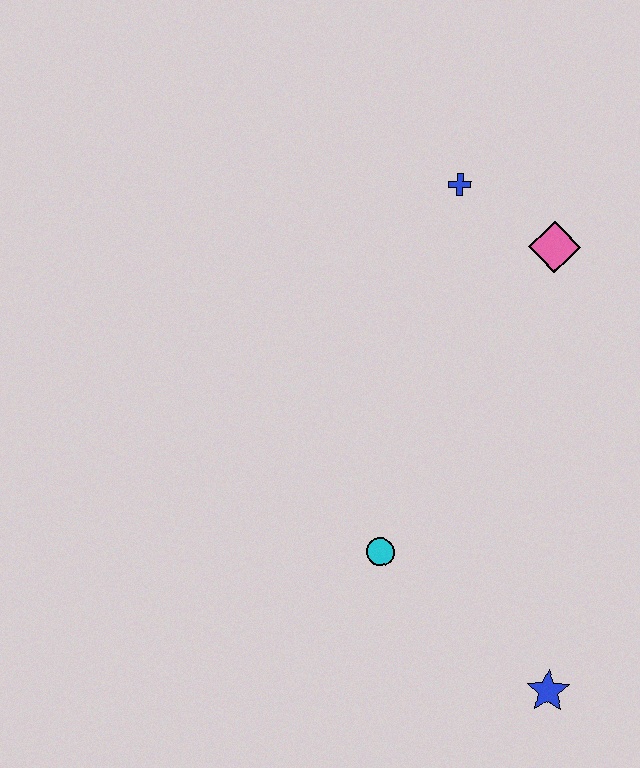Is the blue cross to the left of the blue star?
Yes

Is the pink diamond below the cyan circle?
No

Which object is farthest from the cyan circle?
The blue cross is farthest from the cyan circle.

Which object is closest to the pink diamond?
The blue cross is closest to the pink diamond.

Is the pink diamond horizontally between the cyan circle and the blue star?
Yes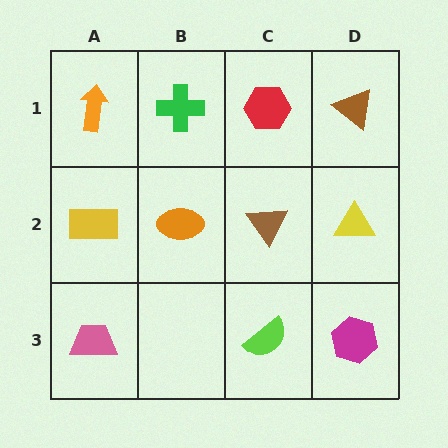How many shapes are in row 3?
3 shapes.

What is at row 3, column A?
A pink trapezoid.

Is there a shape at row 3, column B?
No, that cell is empty.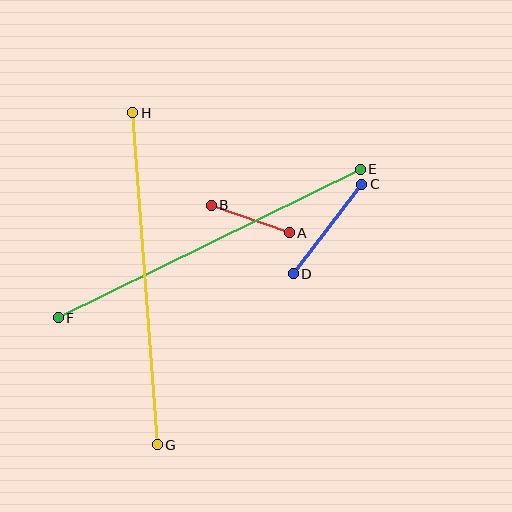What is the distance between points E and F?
The distance is approximately 337 pixels.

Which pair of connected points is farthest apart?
Points E and F are farthest apart.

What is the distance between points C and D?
The distance is approximately 113 pixels.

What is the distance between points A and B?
The distance is approximately 83 pixels.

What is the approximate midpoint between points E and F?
The midpoint is at approximately (209, 243) pixels.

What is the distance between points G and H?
The distance is approximately 333 pixels.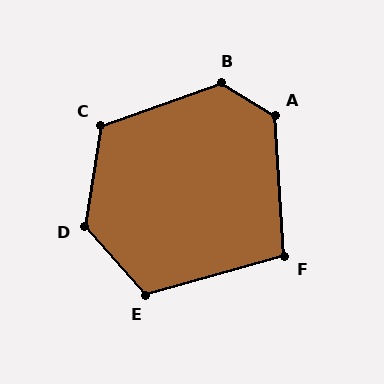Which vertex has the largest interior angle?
B, at approximately 129 degrees.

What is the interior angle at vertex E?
Approximately 116 degrees (obtuse).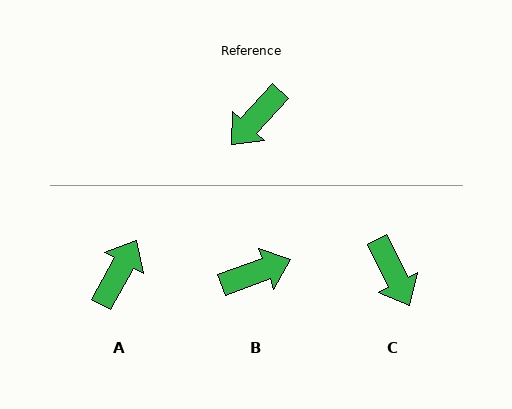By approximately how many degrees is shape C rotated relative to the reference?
Approximately 69 degrees counter-clockwise.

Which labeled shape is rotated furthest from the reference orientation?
A, about 166 degrees away.